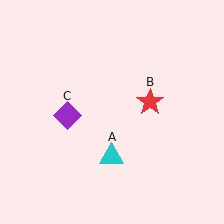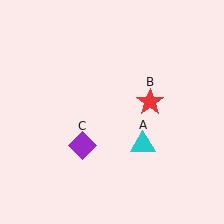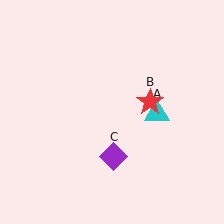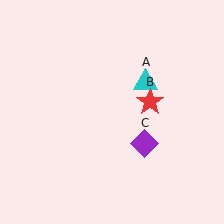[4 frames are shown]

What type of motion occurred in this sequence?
The cyan triangle (object A), purple diamond (object C) rotated counterclockwise around the center of the scene.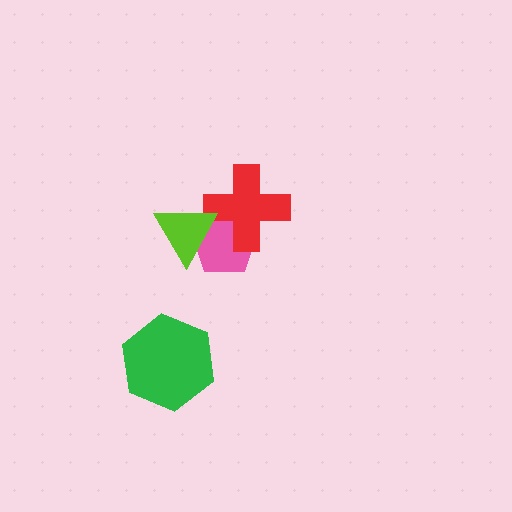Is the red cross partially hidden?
Yes, it is partially covered by another shape.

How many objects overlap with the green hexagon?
0 objects overlap with the green hexagon.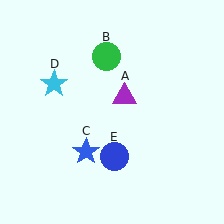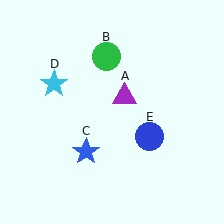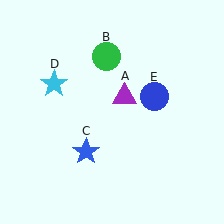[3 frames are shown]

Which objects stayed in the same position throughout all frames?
Purple triangle (object A) and green circle (object B) and blue star (object C) and cyan star (object D) remained stationary.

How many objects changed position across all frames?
1 object changed position: blue circle (object E).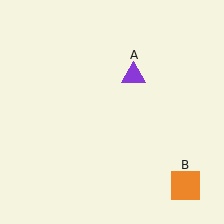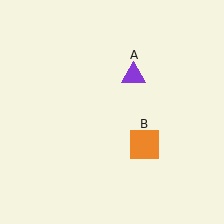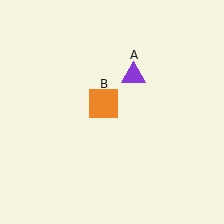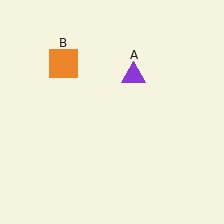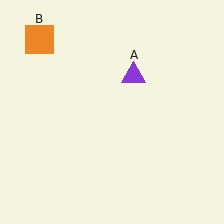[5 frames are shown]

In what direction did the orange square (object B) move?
The orange square (object B) moved up and to the left.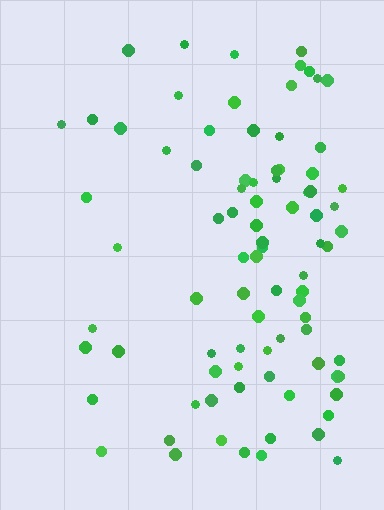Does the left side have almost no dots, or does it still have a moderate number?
Still a moderate number, just noticeably fewer than the right.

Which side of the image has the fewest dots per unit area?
The left.